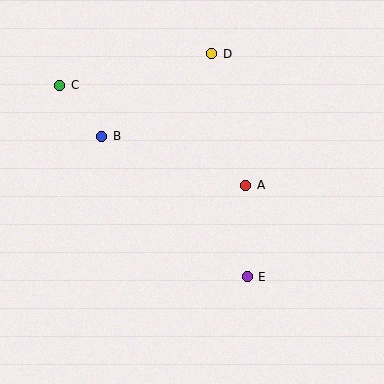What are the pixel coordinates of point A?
Point A is at (246, 185).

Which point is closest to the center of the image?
Point A at (246, 185) is closest to the center.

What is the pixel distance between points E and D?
The distance between E and D is 226 pixels.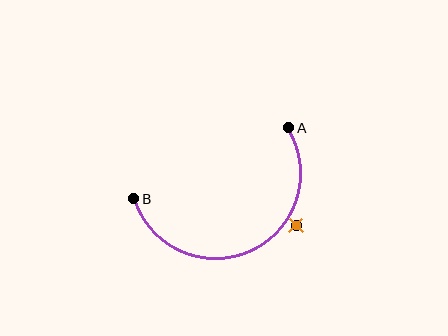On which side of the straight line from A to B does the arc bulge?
The arc bulges below the straight line connecting A and B.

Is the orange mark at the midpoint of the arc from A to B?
No — the orange mark does not lie on the arc at all. It sits slightly outside the curve.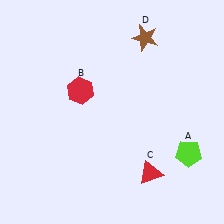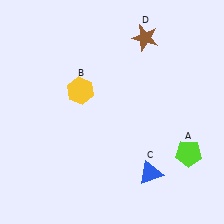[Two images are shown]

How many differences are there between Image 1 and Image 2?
There are 2 differences between the two images.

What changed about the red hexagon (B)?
In Image 1, B is red. In Image 2, it changed to yellow.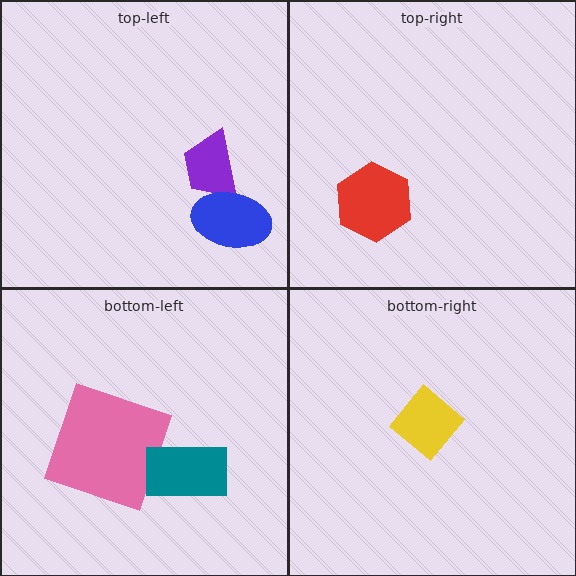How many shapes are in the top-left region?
2.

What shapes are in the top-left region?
The purple trapezoid, the blue ellipse.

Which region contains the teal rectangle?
The bottom-left region.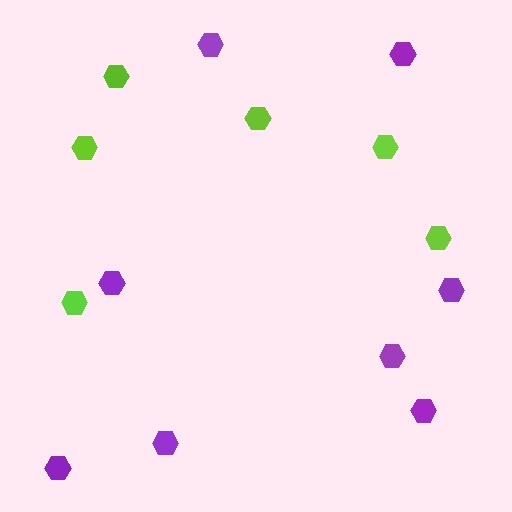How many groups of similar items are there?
There are 2 groups: one group of purple hexagons (8) and one group of lime hexagons (6).